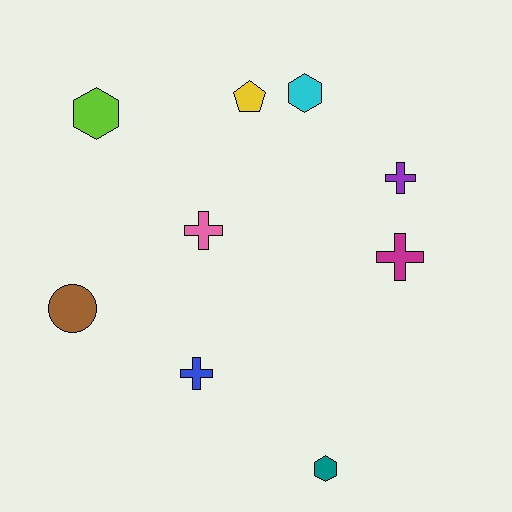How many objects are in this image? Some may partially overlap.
There are 9 objects.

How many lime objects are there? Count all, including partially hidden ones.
There is 1 lime object.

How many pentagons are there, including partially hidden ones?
There is 1 pentagon.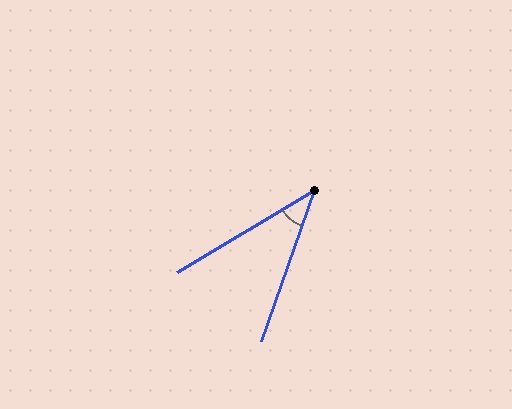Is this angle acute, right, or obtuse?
It is acute.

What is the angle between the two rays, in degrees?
Approximately 40 degrees.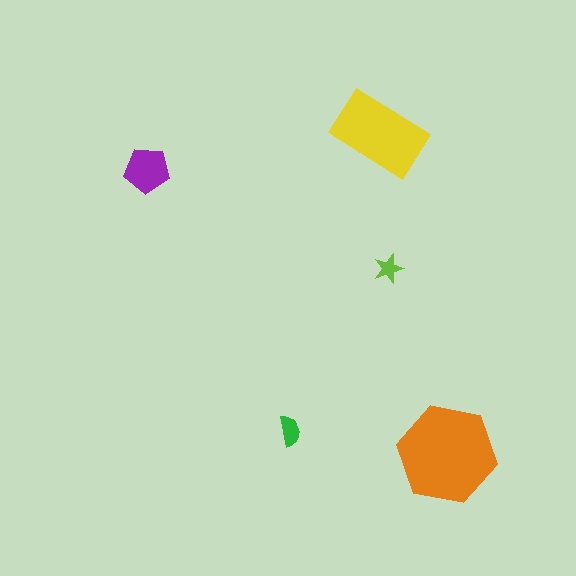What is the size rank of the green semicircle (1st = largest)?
4th.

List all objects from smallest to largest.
The lime star, the green semicircle, the purple pentagon, the yellow rectangle, the orange hexagon.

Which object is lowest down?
The orange hexagon is bottommost.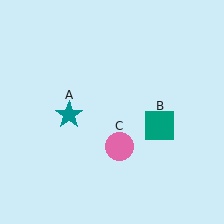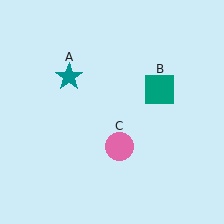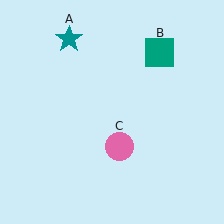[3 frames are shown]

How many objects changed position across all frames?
2 objects changed position: teal star (object A), teal square (object B).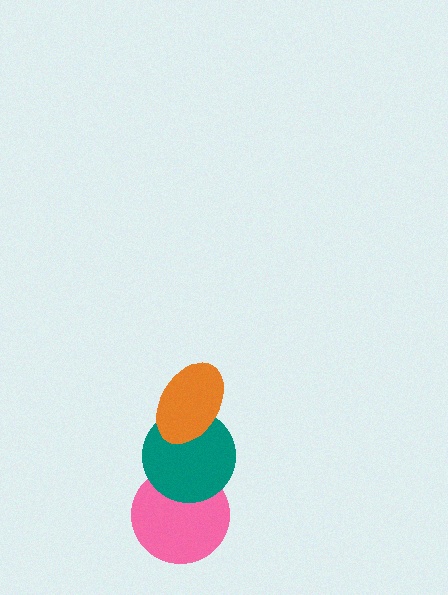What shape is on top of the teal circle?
The orange ellipse is on top of the teal circle.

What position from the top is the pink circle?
The pink circle is 3rd from the top.